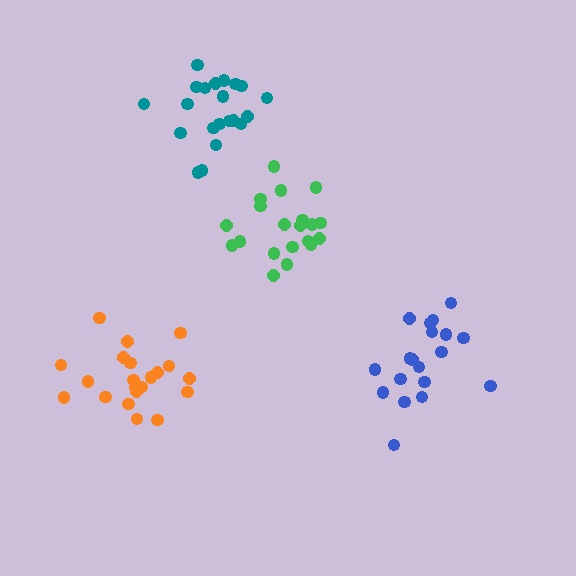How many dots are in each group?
Group 1: 21 dots, Group 2: 20 dots, Group 3: 21 dots, Group 4: 20 dots (82 total).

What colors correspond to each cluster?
The clusters are colored: orange, blue, teal, green.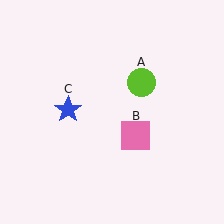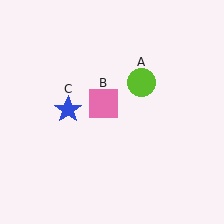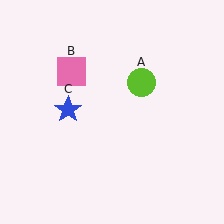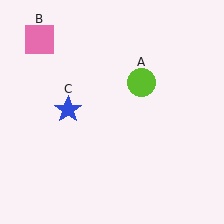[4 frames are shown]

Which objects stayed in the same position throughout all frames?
Lime circle (object A) and blue star (object C) remained stationary.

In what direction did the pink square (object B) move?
The pink square (object B) moved up and to the left.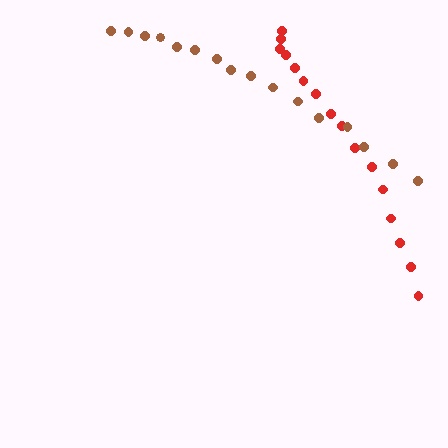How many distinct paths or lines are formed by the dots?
There are 2 distinct paths.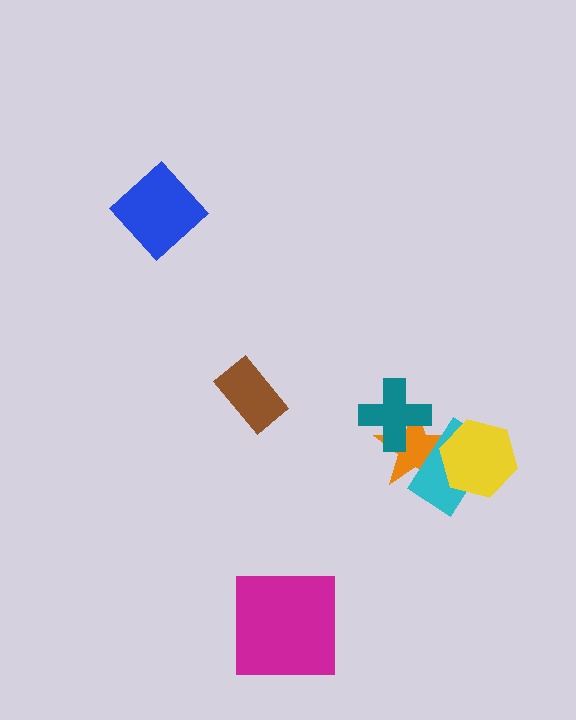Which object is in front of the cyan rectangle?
The yellow hexagon is in front of the cyan rectangle.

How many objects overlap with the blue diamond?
0 objects overlap with the blue diamond.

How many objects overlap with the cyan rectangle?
2 objects overlap with the cyan rectangle.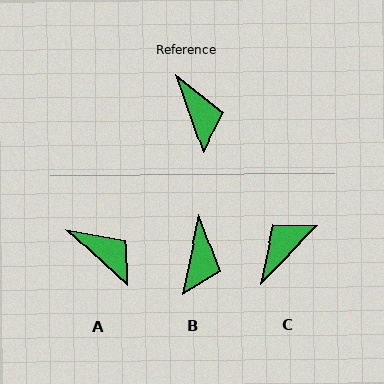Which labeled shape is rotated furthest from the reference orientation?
C, about 116 degrees away.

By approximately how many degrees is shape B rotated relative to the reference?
Approximately 31 degrees clockwise.